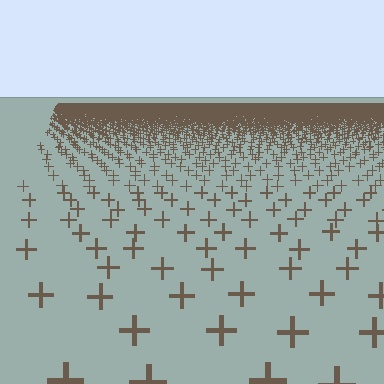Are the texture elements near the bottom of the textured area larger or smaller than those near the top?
Larger. Near the bottom, elements are closer to the viewer and appear at a bigger on-screen size.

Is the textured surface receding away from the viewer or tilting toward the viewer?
The surface is receding away from the viewer. Texture elements get smaller and denser toward the top.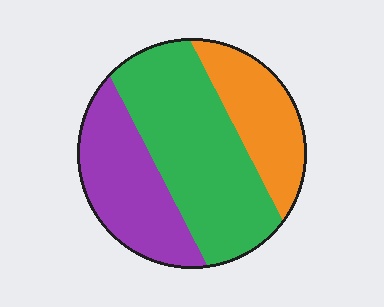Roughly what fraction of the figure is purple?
Purple takes up about one third (1/3) of the figure.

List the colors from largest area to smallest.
From largest to smallest: green, purple, orange.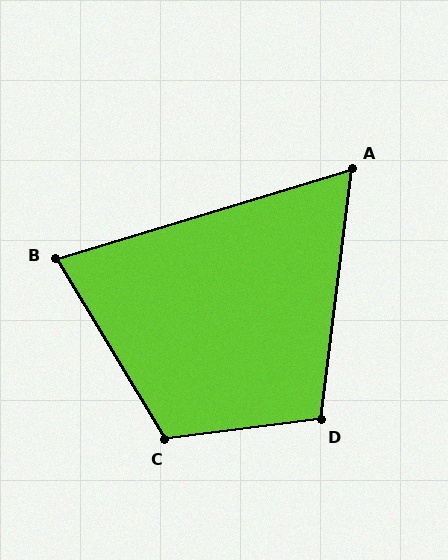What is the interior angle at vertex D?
Approximately 104 degrees (obtuse).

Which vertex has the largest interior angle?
C, at approximately 114 degrees.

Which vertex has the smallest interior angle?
A, at approximately 66 degrees.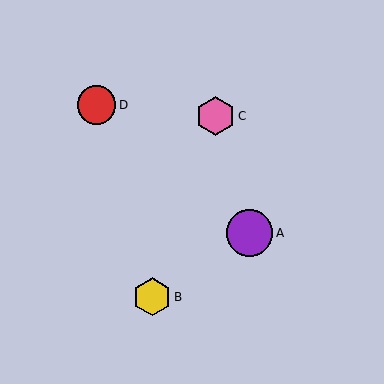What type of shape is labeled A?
Shape A is a purple circle.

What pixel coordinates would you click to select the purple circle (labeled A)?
Click at (249, 233) to select the purple circle A.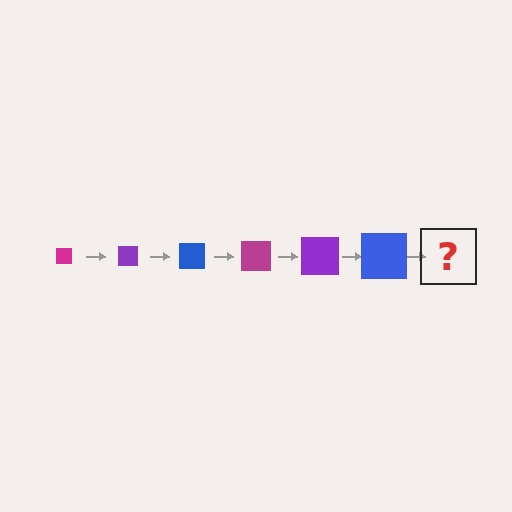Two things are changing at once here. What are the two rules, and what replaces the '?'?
The two rules are that the square grows larger each step and the color cycles through magenta, purple, and blue. The '?' should be a magenta square, larger than the previous one.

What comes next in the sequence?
The next element should be a magenta square, larger than the previous one.